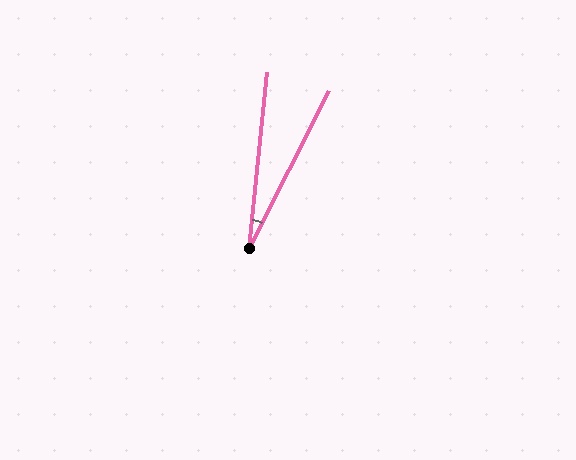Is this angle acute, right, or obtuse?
It is acute.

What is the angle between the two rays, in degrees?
Approximately 21 degrees.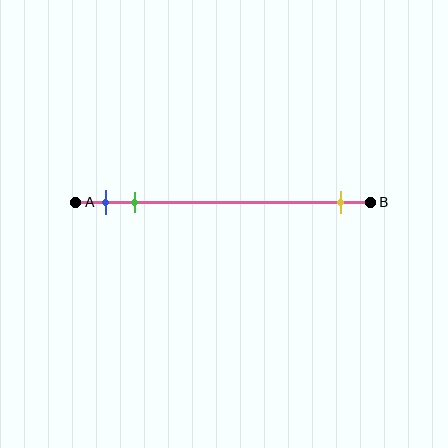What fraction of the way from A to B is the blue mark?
The blue mark is approximately 10% (0.1) of the way from A to B.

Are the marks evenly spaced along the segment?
No, the marks are not evenly spaced.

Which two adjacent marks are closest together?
The blue and green marks are the closest adjacent pair.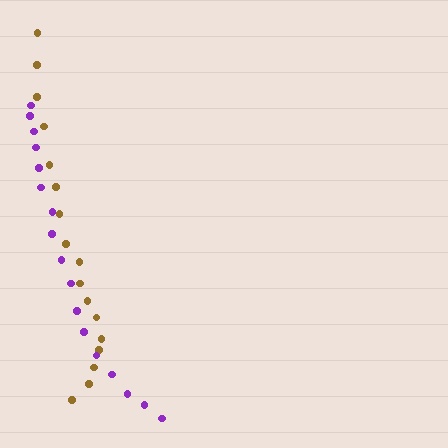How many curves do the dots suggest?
There are 2 distinct paths.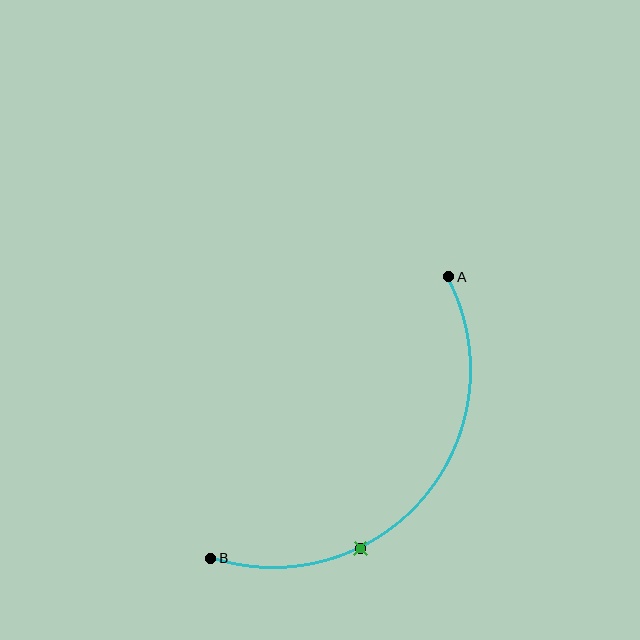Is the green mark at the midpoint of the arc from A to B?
No. The green mark lies on the arc but is closer to endpoint B. The arc midpoint would be at the point on the curve equidistant along the arc from both A and B.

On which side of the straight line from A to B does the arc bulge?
The arc bulges below and to the right of the straight line connecting A and B.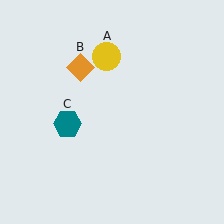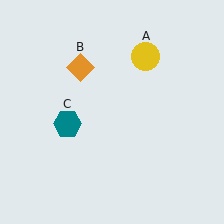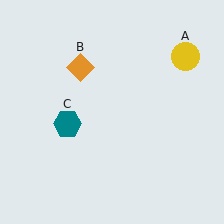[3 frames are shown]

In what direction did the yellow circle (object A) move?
The yellow circle (object A) moved right.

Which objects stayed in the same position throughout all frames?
Orange diamond (object B) and teal hexagon (object C) remained stationary.